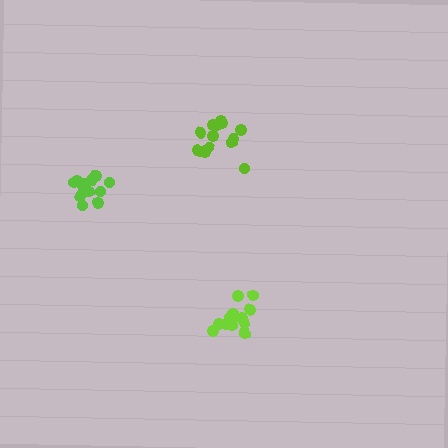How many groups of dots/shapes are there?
There are 3 groups.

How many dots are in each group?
Group 1: 14 dots, Group 2: 14 dots, Group 3: 14 dots (42 total).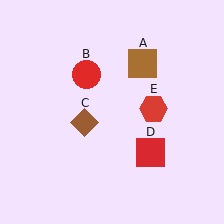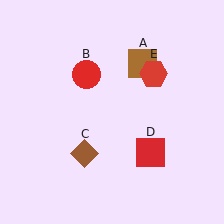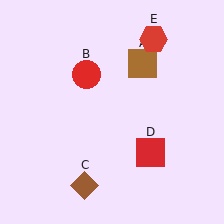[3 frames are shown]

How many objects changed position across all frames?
2 objects changed position: brown diamond (object C), red hexagon (object E).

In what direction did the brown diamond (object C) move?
The brown diamond (object C) moved down.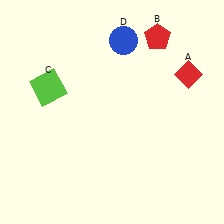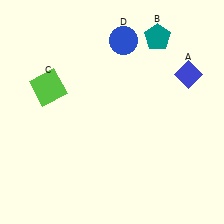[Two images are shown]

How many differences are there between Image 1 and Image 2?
There are 2 differences between the two images.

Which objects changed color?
A changed from red to blue. B changed from red to teal.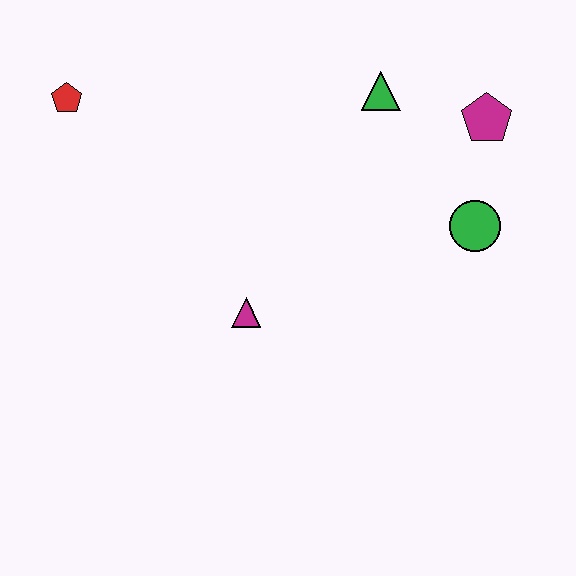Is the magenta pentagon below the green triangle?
Yes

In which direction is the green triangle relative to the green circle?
The green triangle is above the green circle.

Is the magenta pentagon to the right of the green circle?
Yes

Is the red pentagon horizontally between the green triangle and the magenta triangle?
No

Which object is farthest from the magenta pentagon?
The red pentagon is farthest from the magenta pentagon.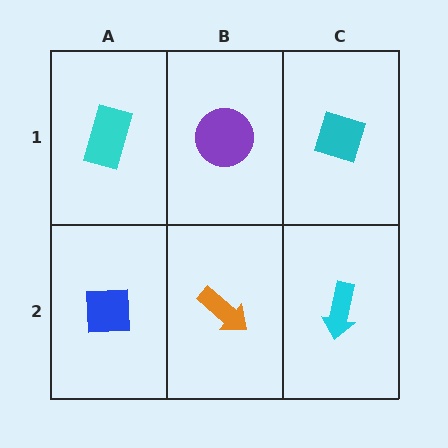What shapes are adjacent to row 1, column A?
A blue square (row 2, column A), a purple circle (row 1, column B).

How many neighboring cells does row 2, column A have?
2.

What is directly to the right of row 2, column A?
An orange arrow.